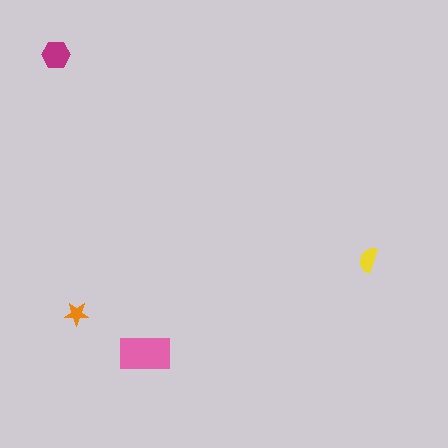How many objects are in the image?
There are 4 objects in the image.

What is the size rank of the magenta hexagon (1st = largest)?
2nd.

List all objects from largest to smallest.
The pink rectangle, the magenta hexagon, the yellow semicircle, the orange star.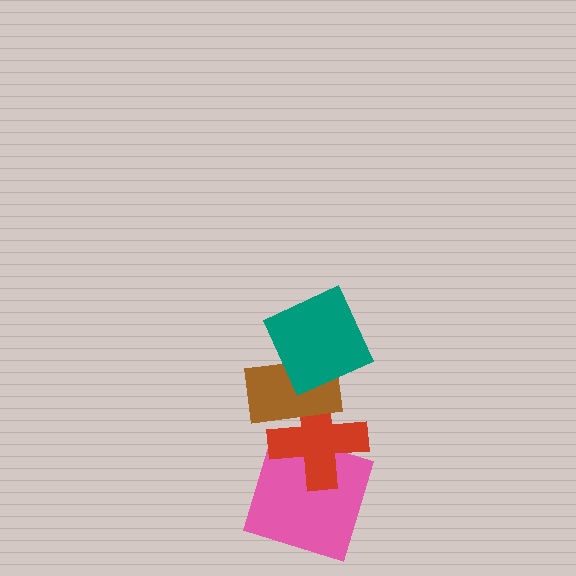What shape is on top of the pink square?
The red cross is on top of the pink square.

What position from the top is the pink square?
The pink square is 4th from the top.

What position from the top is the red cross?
The red cross is 3rd from the top.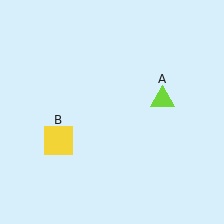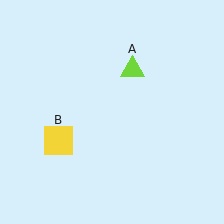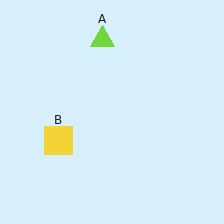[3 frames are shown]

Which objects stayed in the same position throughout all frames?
Yellow square (object B) remained stationary.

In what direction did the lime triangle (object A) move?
The lime triangle (object A) moved up and to the left.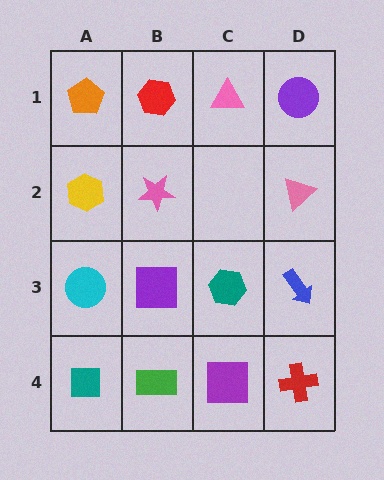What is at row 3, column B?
A purple square.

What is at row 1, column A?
An orange pentagon.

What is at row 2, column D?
A pink triangle.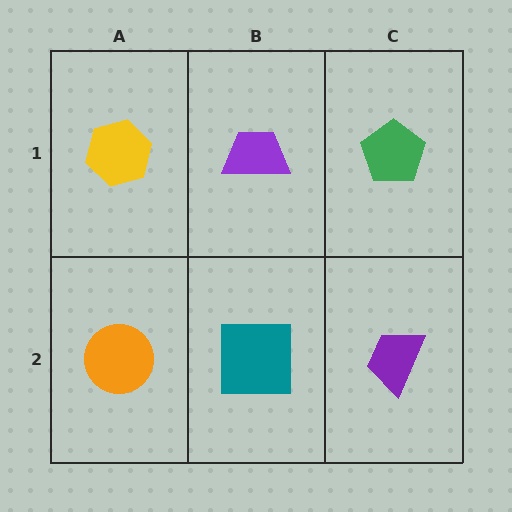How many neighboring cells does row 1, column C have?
2.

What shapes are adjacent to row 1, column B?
A teal square (row 2, column B), a yellow hexagon (row 1, column A), a green pentagon (row 1, column C).